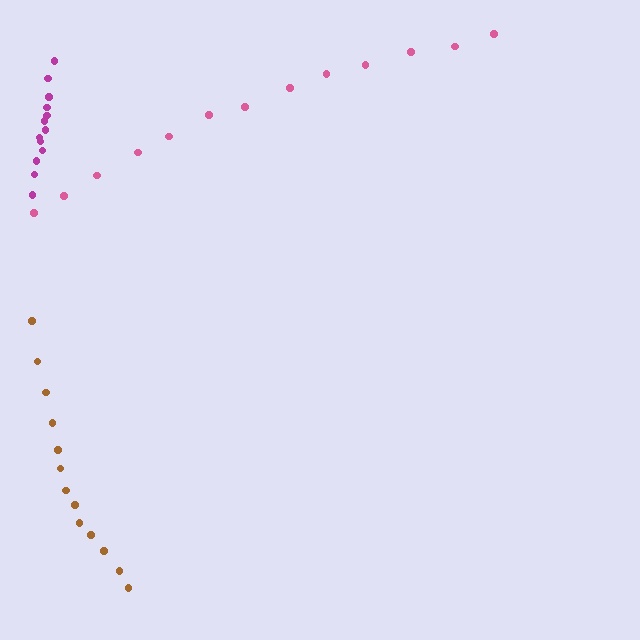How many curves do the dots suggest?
There are 3 distinct paths.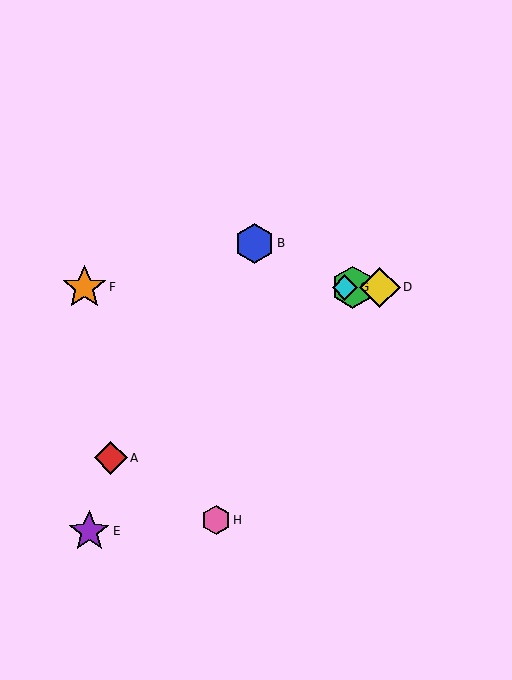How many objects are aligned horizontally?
4 objects (C, D, F, G) are aligned horizontally.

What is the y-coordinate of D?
Object D is at y≈287.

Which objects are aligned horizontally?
Objects C, D, F, G are aligned horizontally.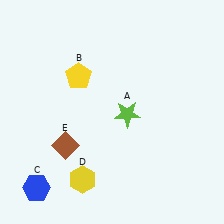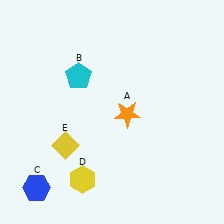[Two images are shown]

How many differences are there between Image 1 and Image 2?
There are 3 differences between the two images.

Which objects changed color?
A changed from lime to orange. B changed from yellow to cyan. E changed from brown to yellow.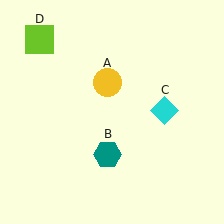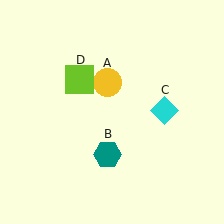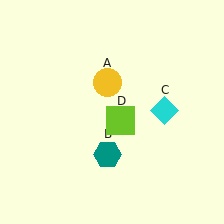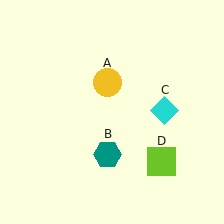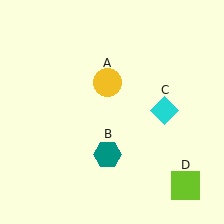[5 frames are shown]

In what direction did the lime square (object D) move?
The lime square (object D) moved down and to the right.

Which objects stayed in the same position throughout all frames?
Yellow circle (object A) and teal hexagon (object B) and cyan diamond (object C) remained stationary.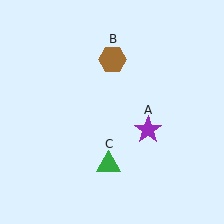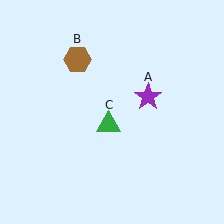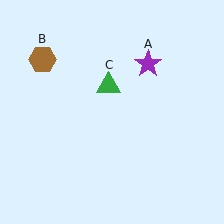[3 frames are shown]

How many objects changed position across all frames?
3 objects changed position: purple star (object A), brown hexagon (object B), green triangle (object C).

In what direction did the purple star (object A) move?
The purple star (object A) moved up.